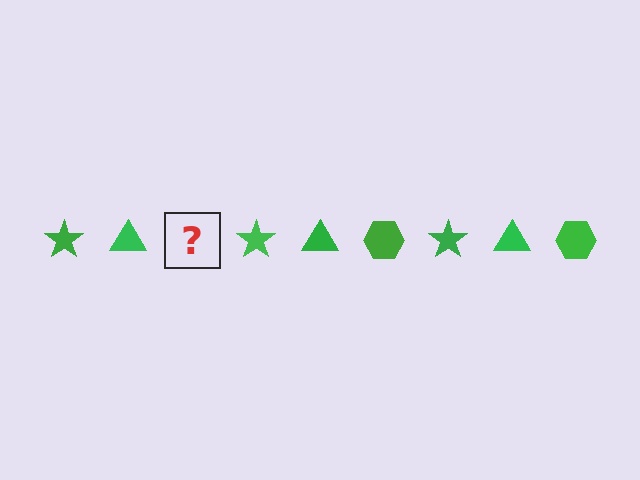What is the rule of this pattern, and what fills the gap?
The rule is that the pattern cycles through star, triangle, hexagon shapes in green. The gap should be filled with a green hexagon.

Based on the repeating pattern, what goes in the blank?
The blank should be a green hexagon.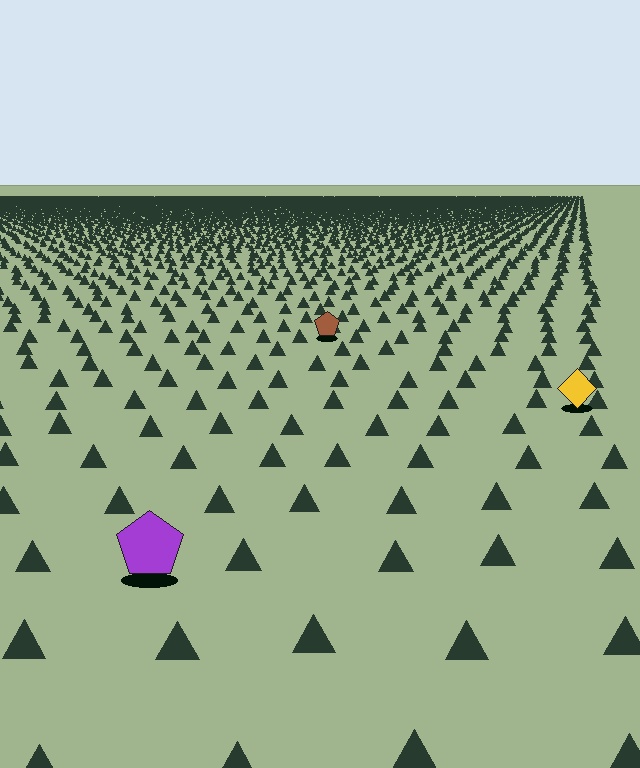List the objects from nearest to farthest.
From nearest to farthest: the purple pentagon, the yellow diamond, the brown pentagon.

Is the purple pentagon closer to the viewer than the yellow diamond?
Yes. The purple pentagon is closer — you can tell from the texture gradient: the ground texture is coarser near it.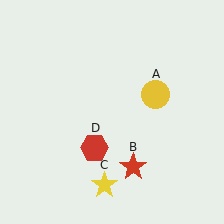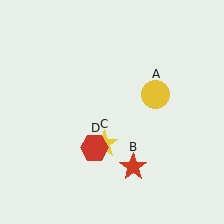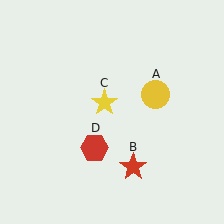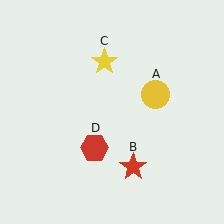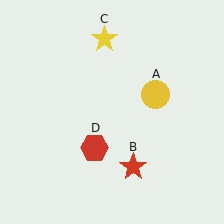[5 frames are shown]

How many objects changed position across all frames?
1 object changed position: yellow star (object C).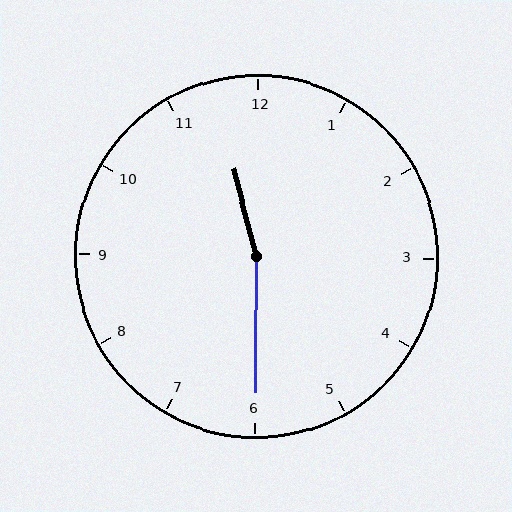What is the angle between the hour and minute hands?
Approximately 165 degrees.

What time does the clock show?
11:30.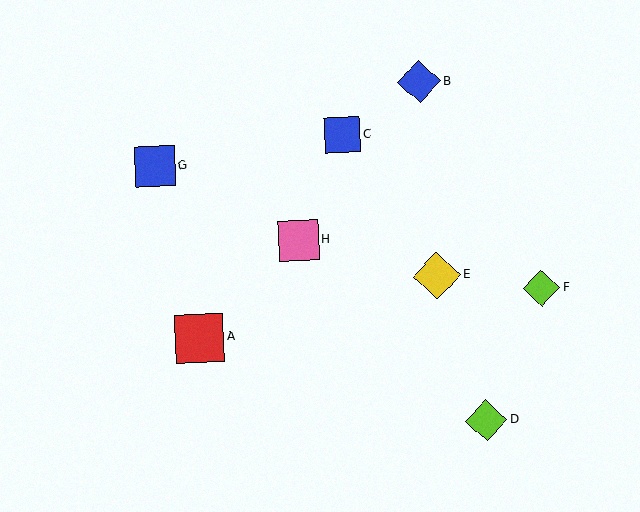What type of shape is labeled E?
Shape E is a yellow diamond.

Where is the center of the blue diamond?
The center of the blue diamond is at (419, 82).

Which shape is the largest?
The red square (labeled A) is the largest.